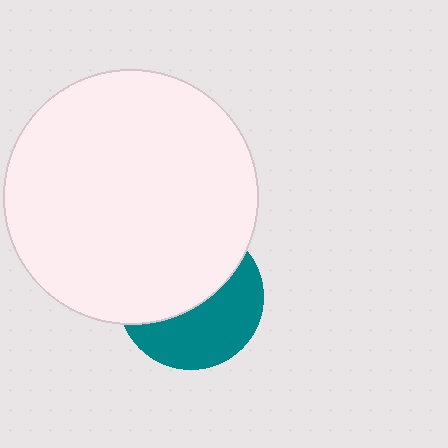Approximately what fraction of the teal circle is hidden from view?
Roughly 54% of the teal circle is hidden behind the white circle.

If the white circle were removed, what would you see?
You would see the complete teal circle.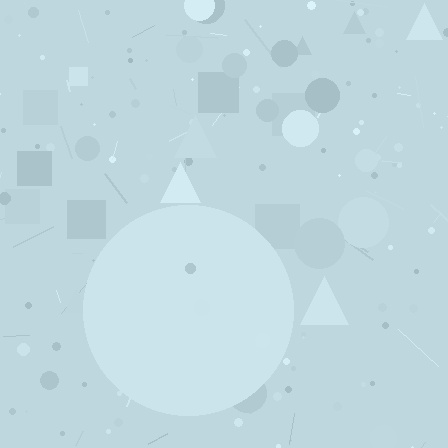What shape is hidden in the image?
A circle is hidden in the image.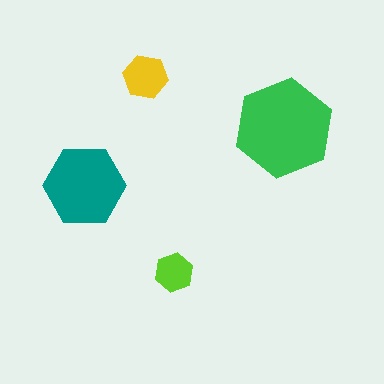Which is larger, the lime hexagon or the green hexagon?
The green one.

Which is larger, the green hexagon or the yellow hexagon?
The green one.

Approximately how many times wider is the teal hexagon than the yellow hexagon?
About 2 times wider.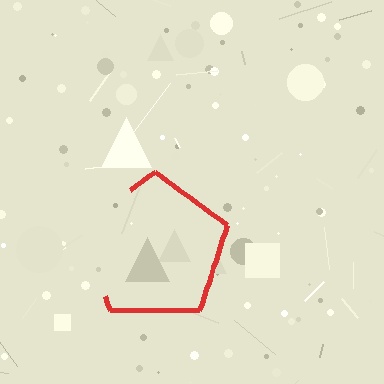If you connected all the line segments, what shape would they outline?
They would outline a pentagon.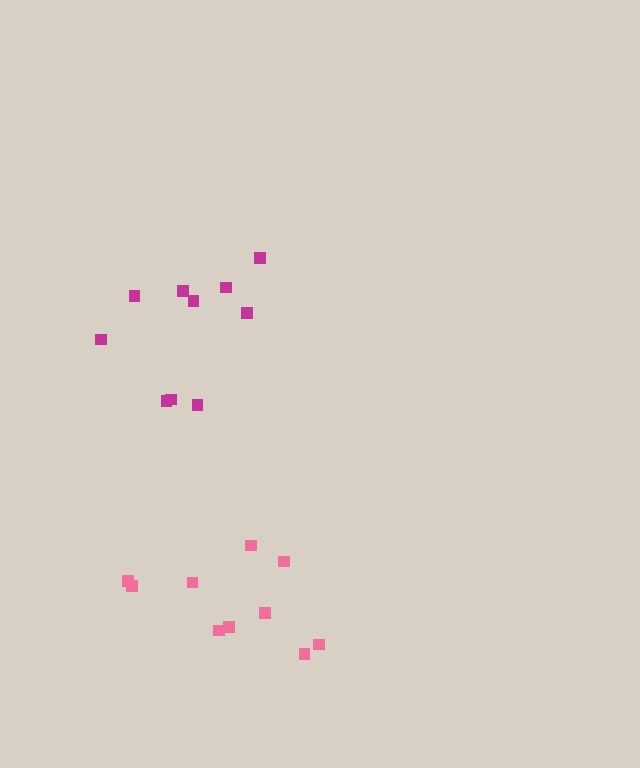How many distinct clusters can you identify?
There are 2 distinct clusters.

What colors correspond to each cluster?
The clusters are colored: magenta, pink.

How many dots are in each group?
Group 1: 10 dots, Group 2: 10 dots (20 total).